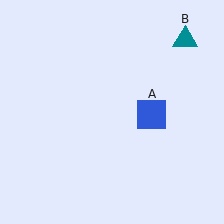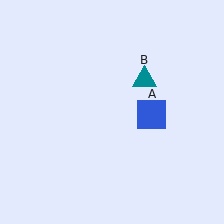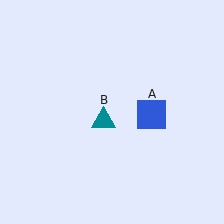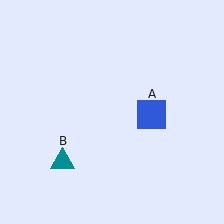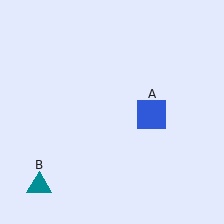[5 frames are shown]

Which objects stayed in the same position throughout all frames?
Blue square (object A) remained stationary.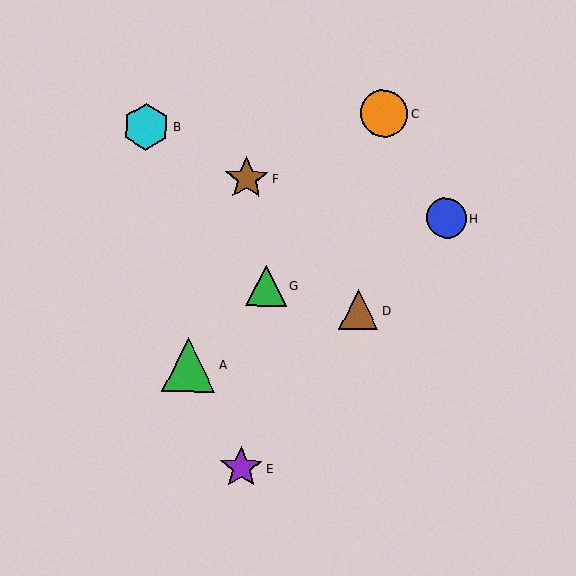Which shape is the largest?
The green triangle (labeled A) is the largest.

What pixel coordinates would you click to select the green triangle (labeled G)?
Click at (266, 286) to select the green triangle G.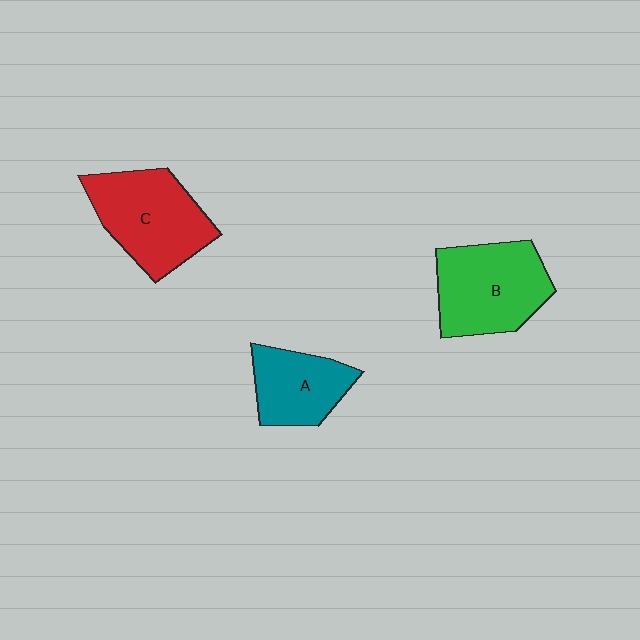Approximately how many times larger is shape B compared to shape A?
Approximately 1.4 times.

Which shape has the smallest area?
Shape A (teal).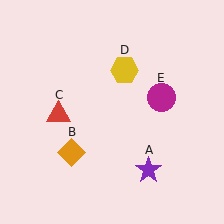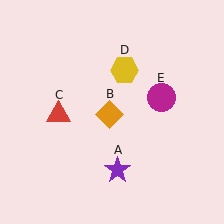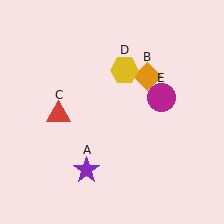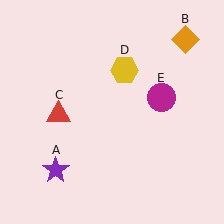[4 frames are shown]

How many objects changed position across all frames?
2 objects changed position: purple star (object A), orange diamond (object B).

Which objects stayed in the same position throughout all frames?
Red triangle (object C) and yellow hexagon (object D) and magenta circle (object E) remained stationary.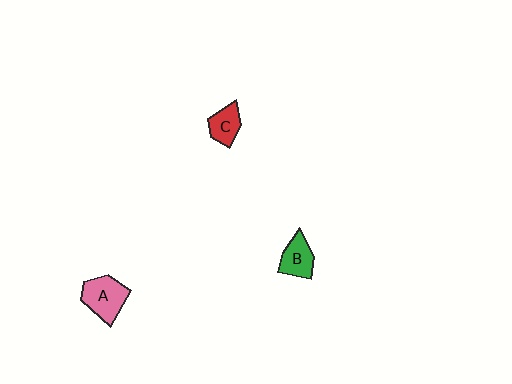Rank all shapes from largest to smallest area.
From largest to smallest: A (pink), B (green), C (red).